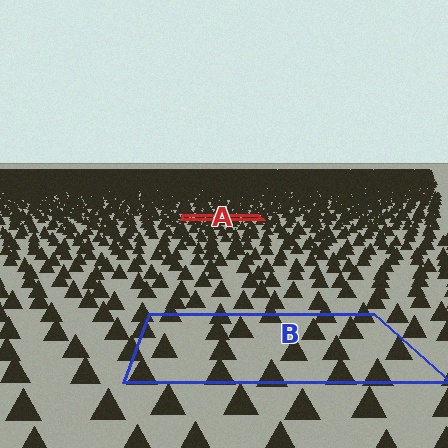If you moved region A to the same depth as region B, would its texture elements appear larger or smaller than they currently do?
They would appear larger. At a closer depth, the same texture elements are projected at a bigger on-screen size.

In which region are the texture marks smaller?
The texture marks are smaller in region A, because it is farther away.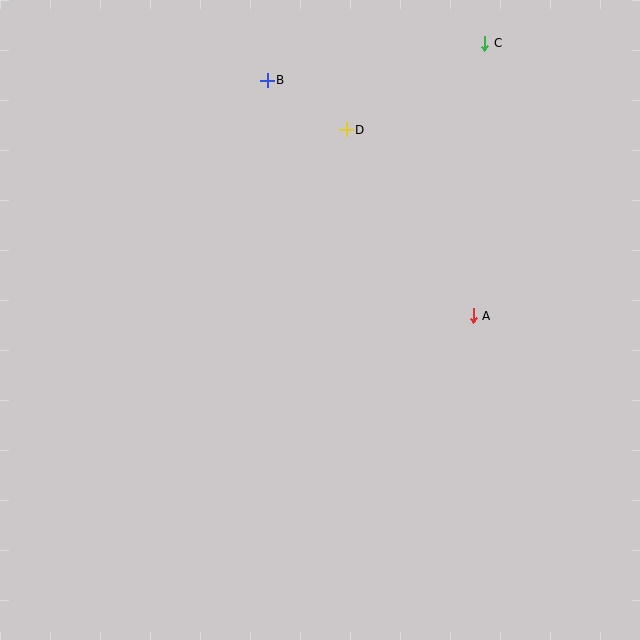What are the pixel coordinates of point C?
Point C is at (485, 43).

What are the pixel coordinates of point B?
Point B is at (267, 80).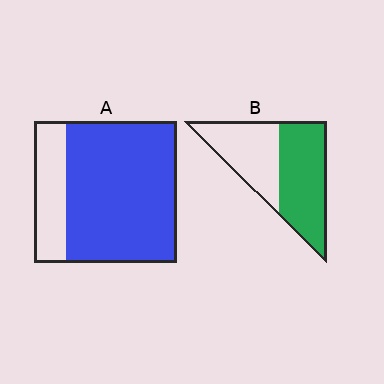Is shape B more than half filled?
Yes.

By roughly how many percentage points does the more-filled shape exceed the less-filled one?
By roughly 20 percentage points (A over B).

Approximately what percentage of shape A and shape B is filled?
A is approximately 80% and B is approximately 55%.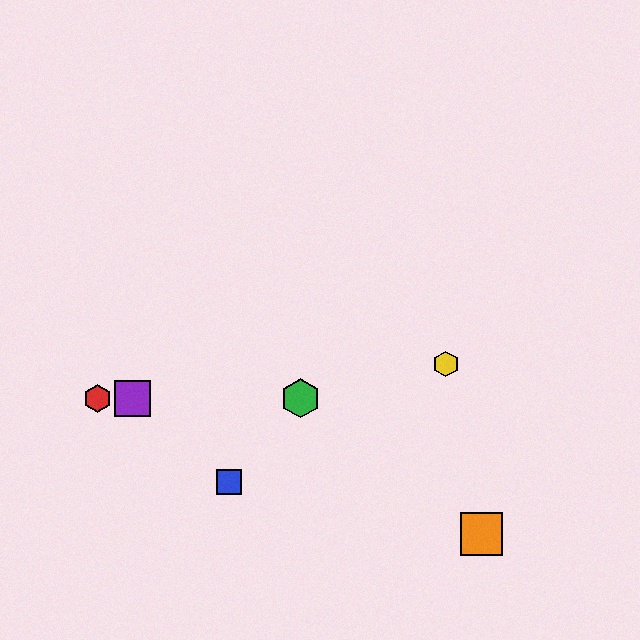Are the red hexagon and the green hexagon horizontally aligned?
Yes, both are at y≈398.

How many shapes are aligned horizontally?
3 shapes (the red hexagon, the green hexagon, the purple square) are aligned horizontally.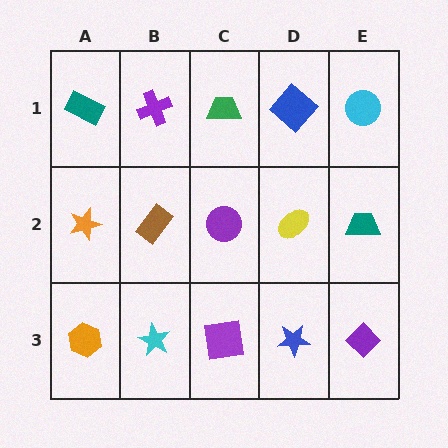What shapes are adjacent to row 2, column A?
A teal rectangle (row 1, column A), an orange hexagon (row 3, column A), a brown rectangle (row 2, column B).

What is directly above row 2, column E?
A cyan circle.